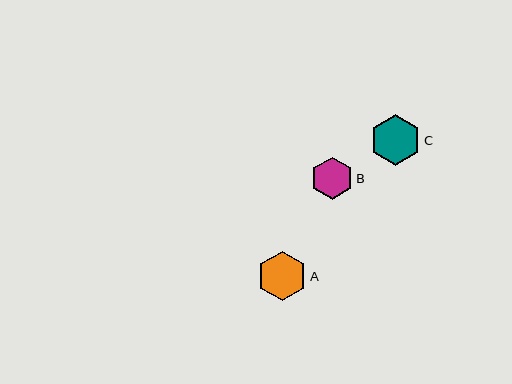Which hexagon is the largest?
Hexagon C is the largest with a size of approximately 51 pixels.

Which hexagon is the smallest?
Hexagon B is the smallest with a size of approximately 42 pixels.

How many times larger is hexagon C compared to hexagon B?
Hexagon C is approximately 1.2 times the size of hexagon B.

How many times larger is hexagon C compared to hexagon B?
Hexagon C is approximately 1.2 times the size of hexagon B.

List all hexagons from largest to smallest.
From largest to smallest: C, A, B.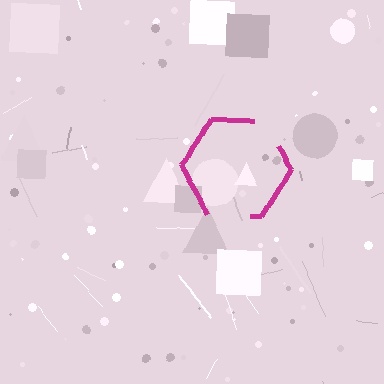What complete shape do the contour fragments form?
The contour fragments form a hexagon.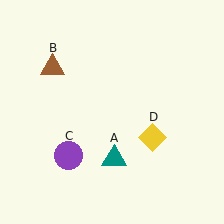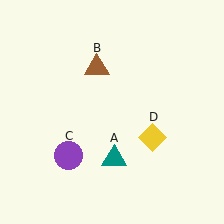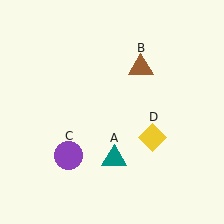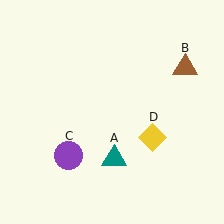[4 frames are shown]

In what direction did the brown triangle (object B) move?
The brown triangle (object B) moved right.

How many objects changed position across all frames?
1 object changed position: brown triangle (object B).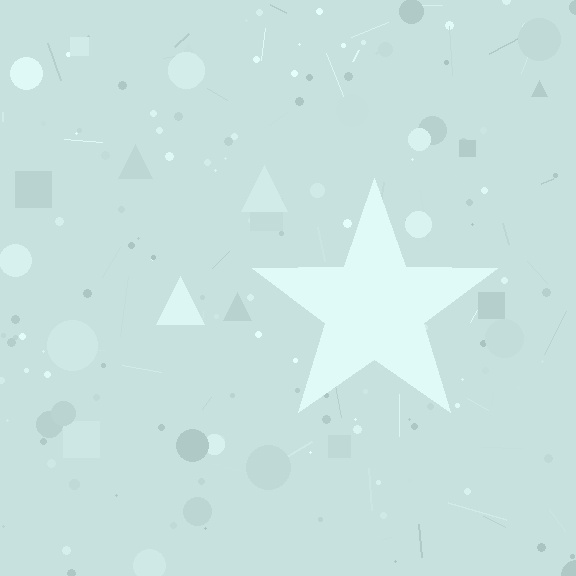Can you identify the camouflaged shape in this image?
The camouflaged shape is a star.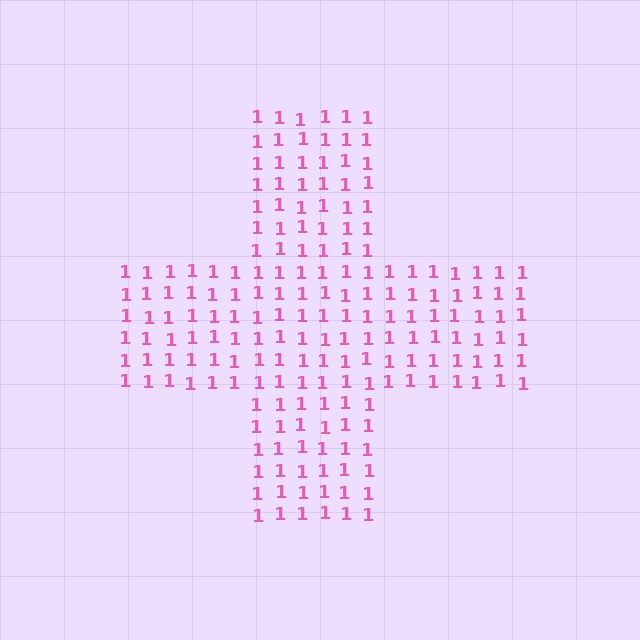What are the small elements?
The small elements are digit 1's.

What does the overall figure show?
The overall figure shows a cross.